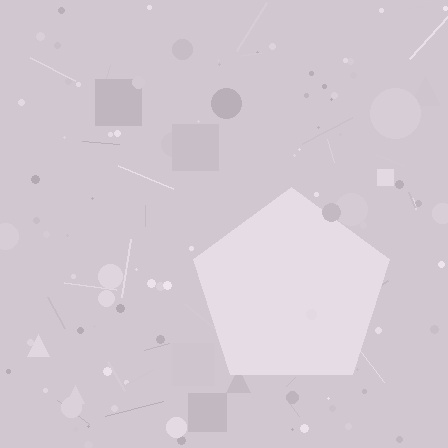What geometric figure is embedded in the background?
A pentagon is embedded in the background.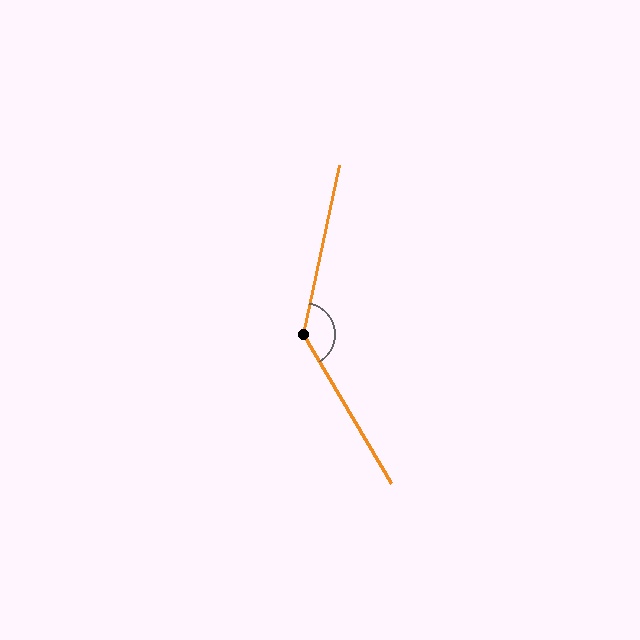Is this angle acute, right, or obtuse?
It is obtuse.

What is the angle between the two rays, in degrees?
Approximately 137 degrees.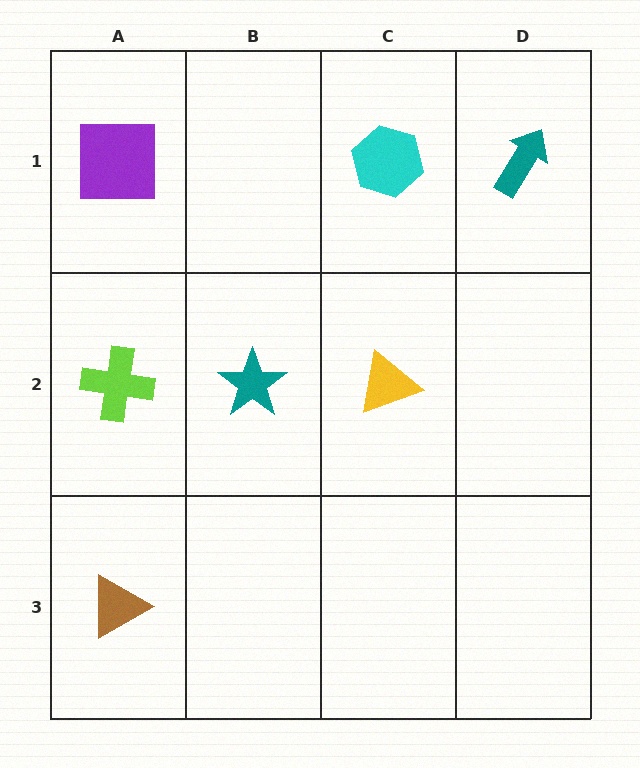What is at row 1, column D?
A teal arrow.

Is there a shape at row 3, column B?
No, that cell is empty.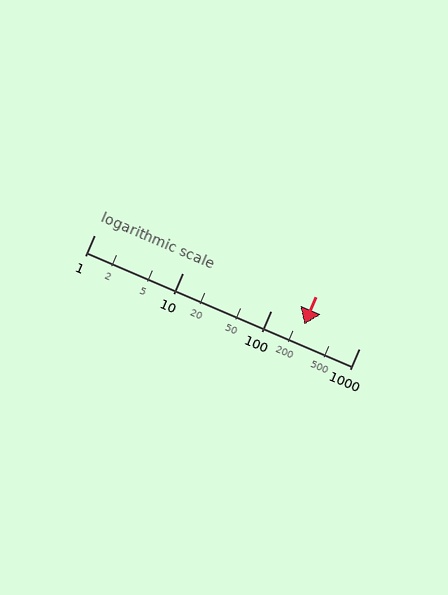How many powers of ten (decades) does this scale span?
The scale spans 3 decades, from 1 to 1000.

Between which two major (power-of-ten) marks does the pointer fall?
The pointer is between 100 and 1000.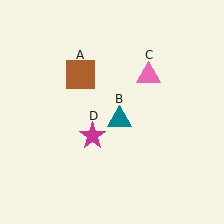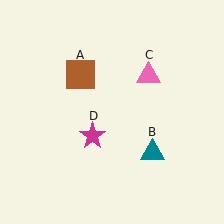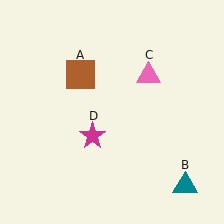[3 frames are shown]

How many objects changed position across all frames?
1 object changed position: teal triangle (object B).